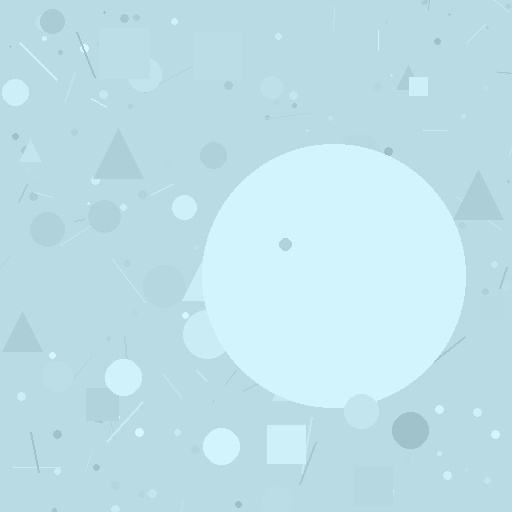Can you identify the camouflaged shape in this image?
The camouflaged shape is a circle.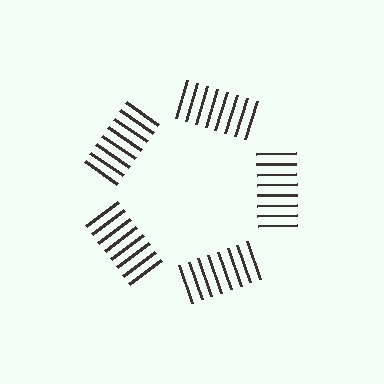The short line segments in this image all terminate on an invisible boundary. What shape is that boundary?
An illusory pentagon — the line segments terminate on its edges but no continuous stroke is drawn.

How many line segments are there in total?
40 — 8 along each of the 5 edges.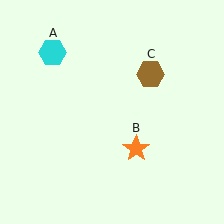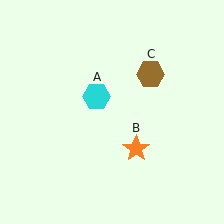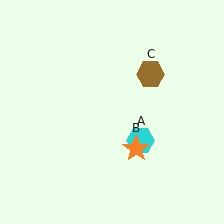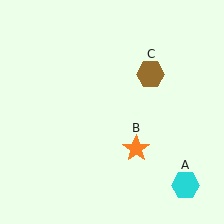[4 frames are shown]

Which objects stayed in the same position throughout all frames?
Orange star (object B) and brown hexagon (object C) remained stationary.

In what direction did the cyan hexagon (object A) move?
The cyan hexagon (object A) moved down and to the right.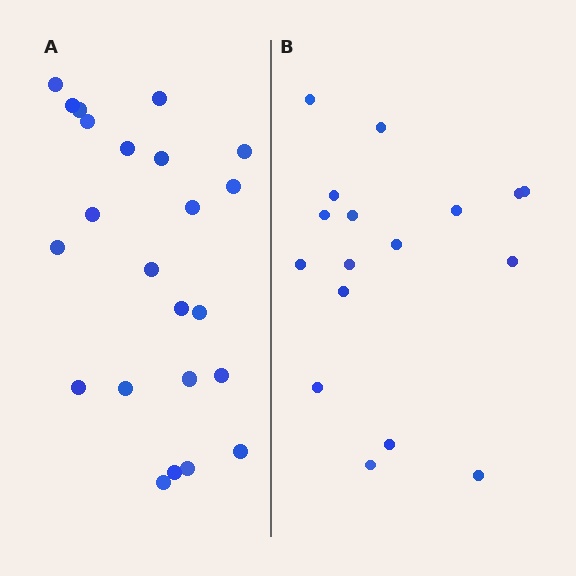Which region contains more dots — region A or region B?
Region A (the left region) has more dots.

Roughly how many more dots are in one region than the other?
Region A has about 6 more dots than region B.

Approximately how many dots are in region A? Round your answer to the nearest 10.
About 20 dots. (The exact count is 23, which rounds to 20.)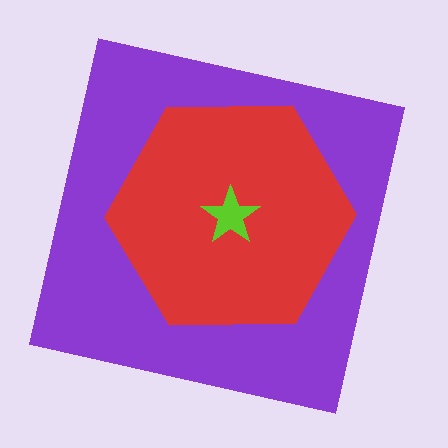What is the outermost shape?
The purple square.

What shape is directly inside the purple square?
The red hexagon.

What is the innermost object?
The lime star.